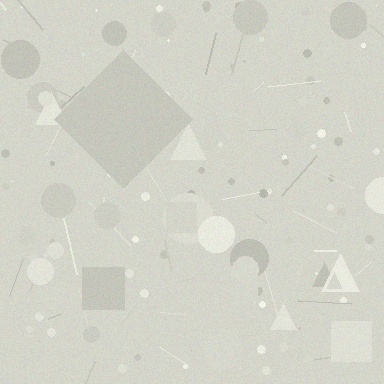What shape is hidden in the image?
A diamond is hidden in the image.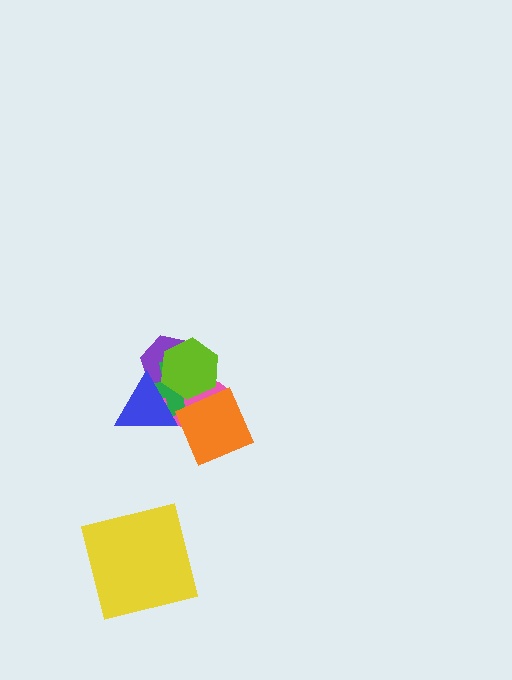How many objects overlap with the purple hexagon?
4 objects overlap with the purple hexagon.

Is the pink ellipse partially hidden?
Yes, it is partially covered by another shape.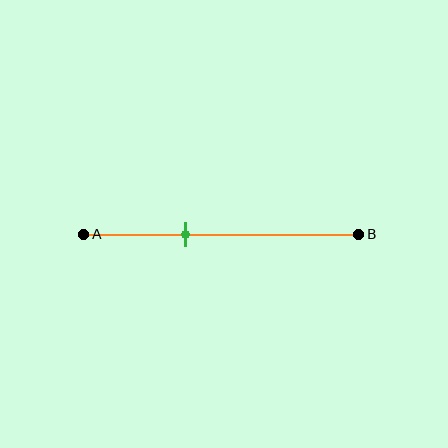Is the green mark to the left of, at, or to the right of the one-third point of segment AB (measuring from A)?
The green mark is to the right of the one-third point of segment AB.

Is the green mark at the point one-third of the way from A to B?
No, the mark is at about 35% from A, not at the 33% one-third point.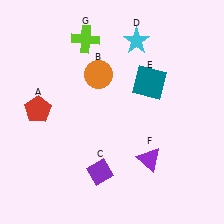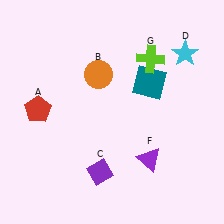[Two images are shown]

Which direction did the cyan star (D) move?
The cyan star (D) moved right.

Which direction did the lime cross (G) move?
The lime cross (G) moved right.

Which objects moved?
The objects that moved are: the cyan star (D), the lime cross (G).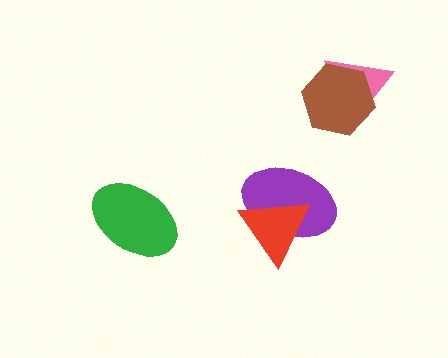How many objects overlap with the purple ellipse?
1 object overlaps with the purple ellipse.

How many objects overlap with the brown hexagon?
1 object overlaps with the brown hexagon.